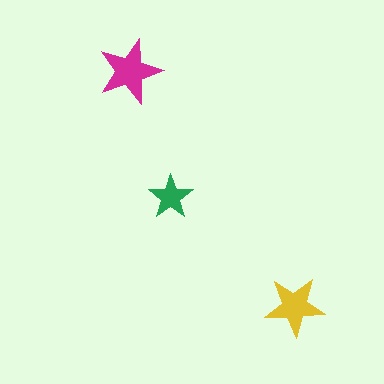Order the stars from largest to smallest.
the magenta one, the yellow one, the green one.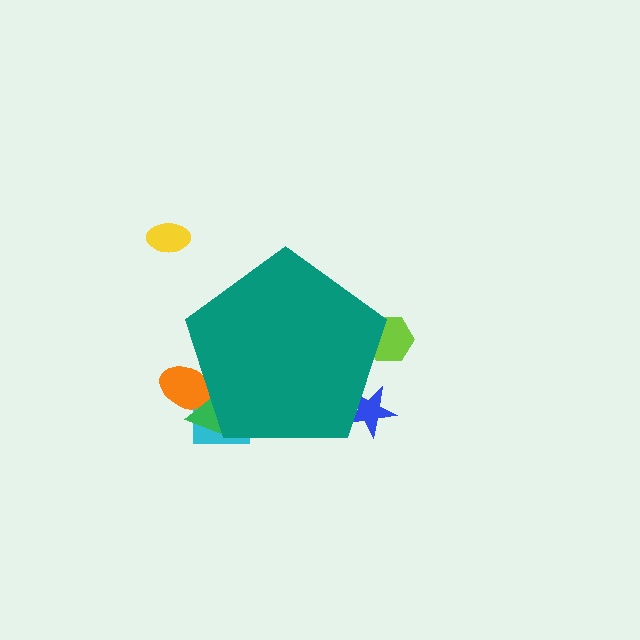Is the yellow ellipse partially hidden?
No, the yellow ellipse is fully visible.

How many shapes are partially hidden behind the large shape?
5 shapes are partially hidden.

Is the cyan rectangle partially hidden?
Yes, the cyan rectangle is partially hidden behind the teal pentagon.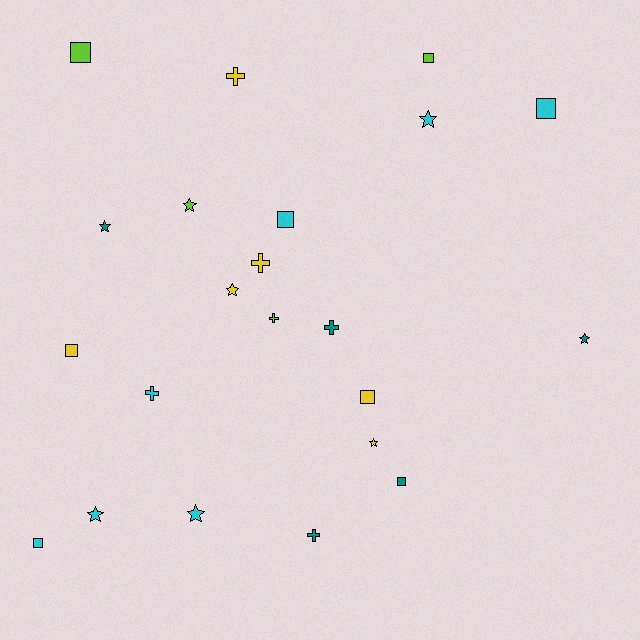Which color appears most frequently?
Cyan, with 7 objects.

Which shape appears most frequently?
Star, with 8 objects.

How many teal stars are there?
There are 2 teal stars.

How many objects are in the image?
There are 22 objects.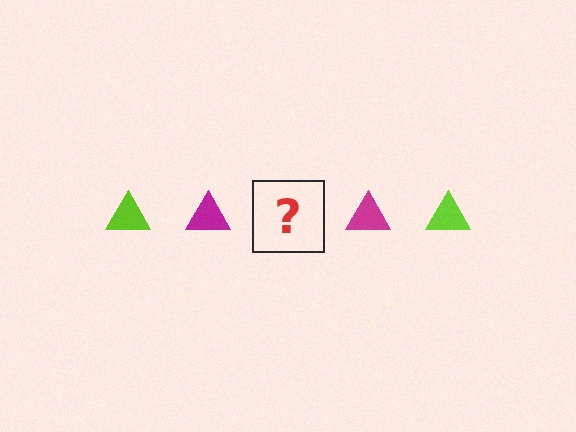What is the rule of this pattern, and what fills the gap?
The rule is that the pattern cycles through lime, magenta triangles. The gap should be filled with a lime triangle.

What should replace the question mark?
The question mark should be replaced with a lime triangle.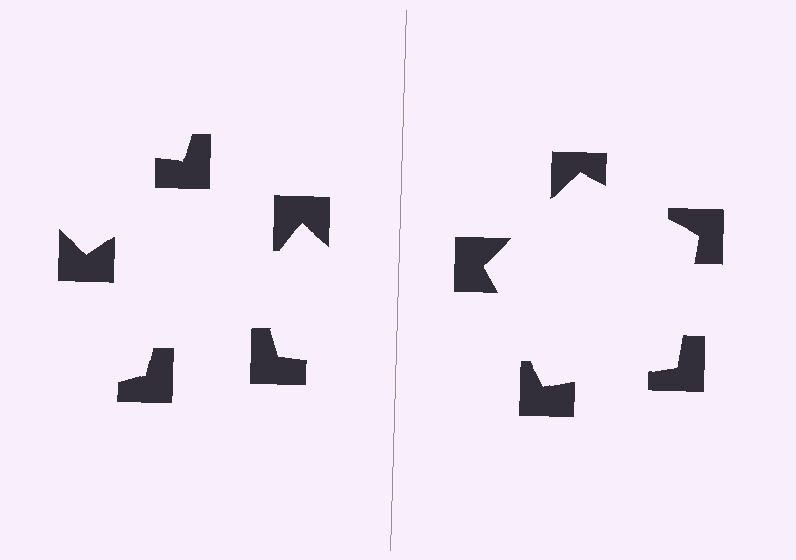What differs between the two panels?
The notched squares are positioned identically on both sides; only the wedge orientations differ. On the right they align to a pentagon; on the left they are misaligned.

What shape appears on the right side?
An illusory pentagon.